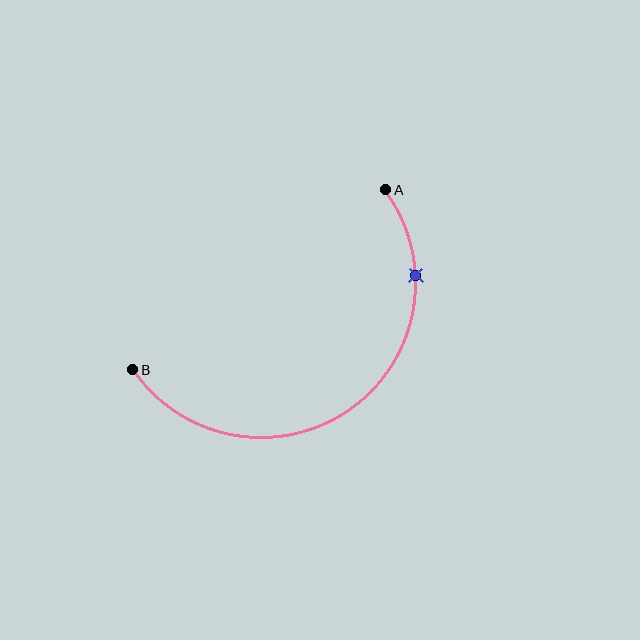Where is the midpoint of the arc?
The arc midpoint is the point on the curve farthest from the straight line joining A and B. It sits below and to the right of that line.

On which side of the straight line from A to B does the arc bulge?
The arc bulges below and to the right of the straight line connecting A and B.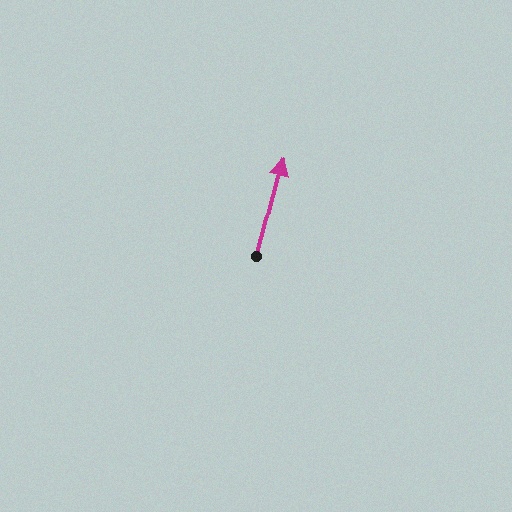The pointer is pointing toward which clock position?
Roughly 1 o'clock.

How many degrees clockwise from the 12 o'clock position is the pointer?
Approximately 15 degrees.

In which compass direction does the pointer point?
North.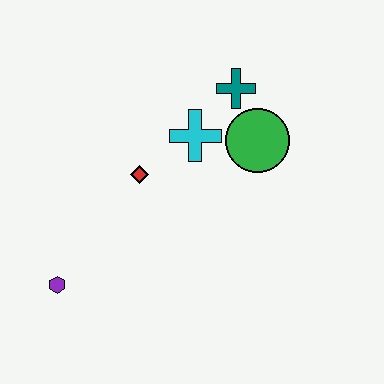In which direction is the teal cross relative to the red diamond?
The teal cross is to the right of the red diamond.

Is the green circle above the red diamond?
Yes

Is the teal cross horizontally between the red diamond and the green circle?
Yes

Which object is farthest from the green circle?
The purple hexagon is farthest from the green circle.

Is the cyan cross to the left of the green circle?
Yes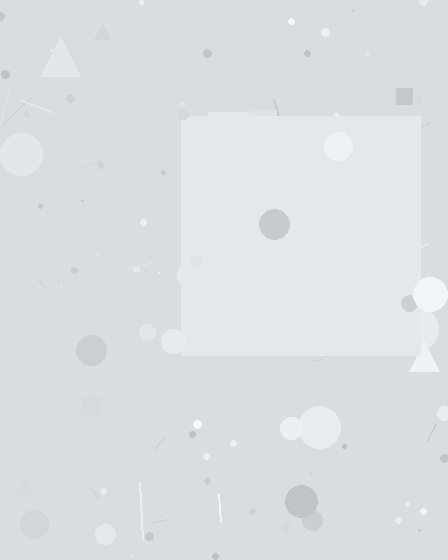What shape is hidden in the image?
A square is hidden in the image.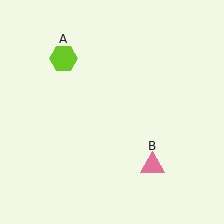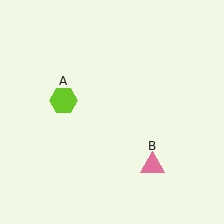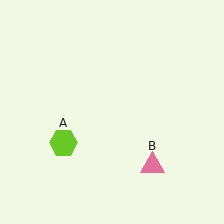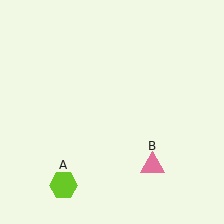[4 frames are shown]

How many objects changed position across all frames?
1 object changed position: lime hexagon (object A).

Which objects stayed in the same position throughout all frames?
Pink triangle (object B) remained stationary.